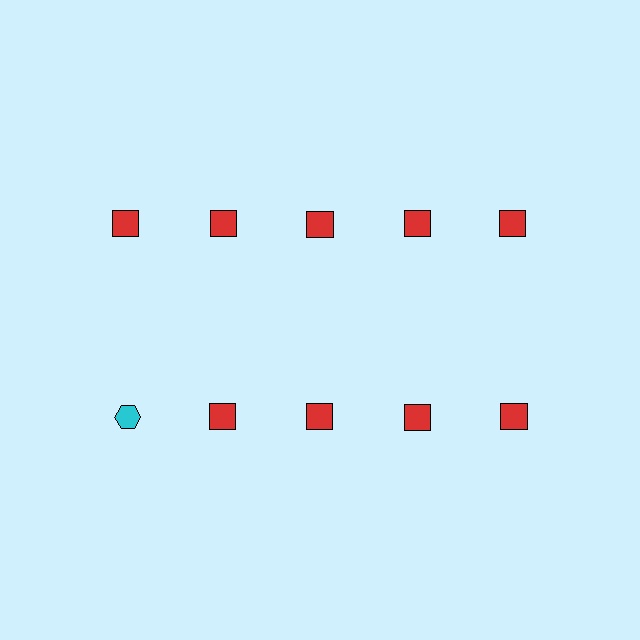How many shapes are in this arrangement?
There are 10 shapes arranged in a grid pattern.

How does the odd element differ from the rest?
It differs in both color (cyan instead of red) and shape (hexagon instead of square).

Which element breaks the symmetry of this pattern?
The cyan hexagon in the second row, leftmost column breaks the symmetry. All other shapes are red squares.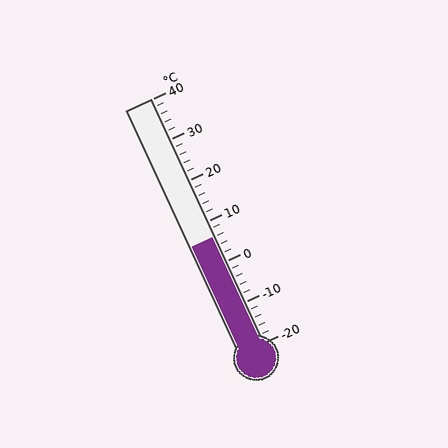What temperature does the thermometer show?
The thermometer shows approximately 6°C.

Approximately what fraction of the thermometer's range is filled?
The thermometer is filled to approximately 45% of its range.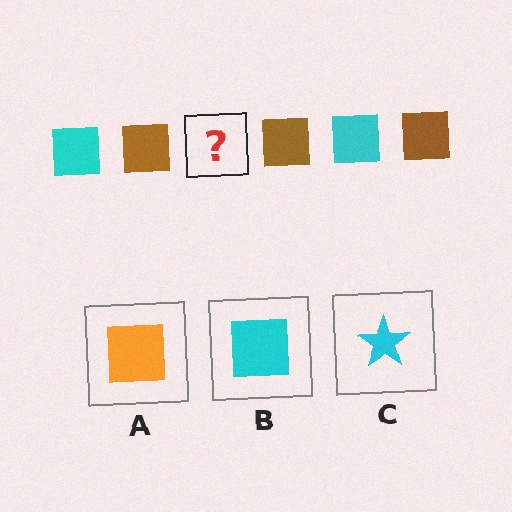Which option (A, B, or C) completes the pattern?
B.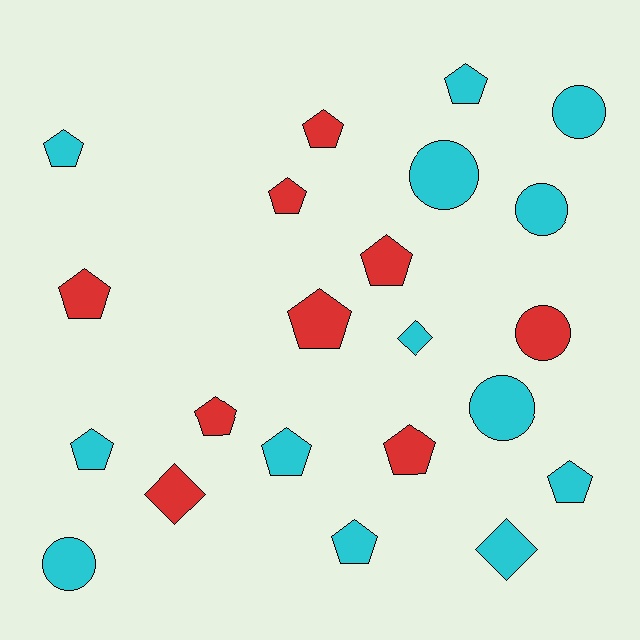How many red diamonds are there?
There is 1 red diamond.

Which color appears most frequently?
Cyan, with 13 objects.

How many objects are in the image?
There are 22 objects.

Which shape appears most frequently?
Pentagon, with 13 objects.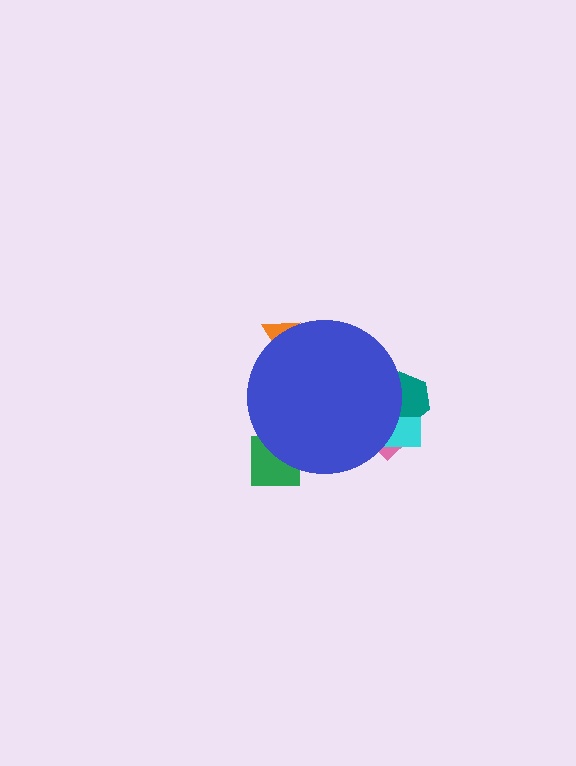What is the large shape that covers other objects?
A blue circle.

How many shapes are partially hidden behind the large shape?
5 shapes are partially hidden.